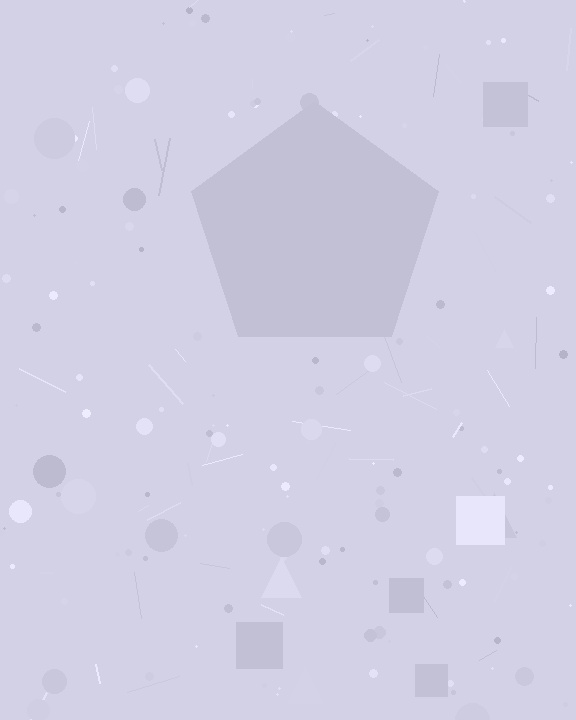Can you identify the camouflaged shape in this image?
The camouflaged shape is a pentagon.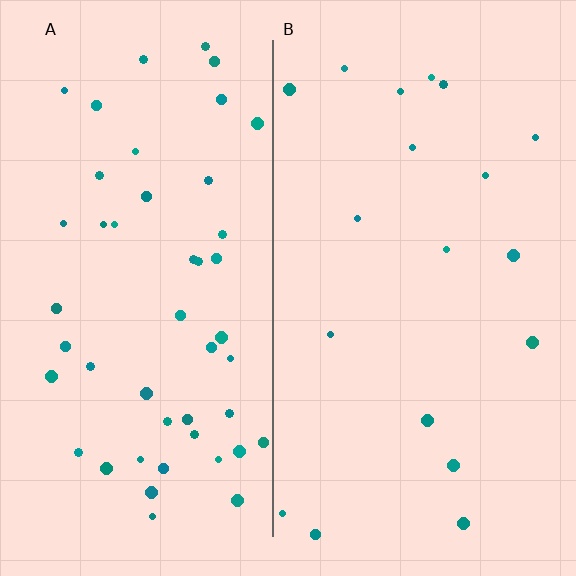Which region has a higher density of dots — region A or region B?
A (the left).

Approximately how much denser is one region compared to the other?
Approximately 2.6× — region A over region B.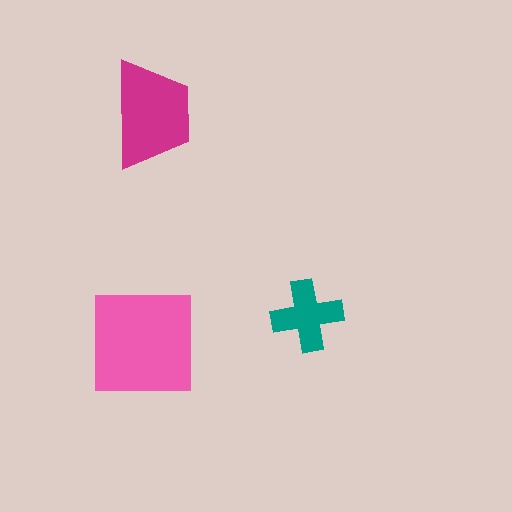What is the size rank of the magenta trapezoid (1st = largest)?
2nd.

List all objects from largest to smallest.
The pink square, the magenta trapezoid, the teal cross.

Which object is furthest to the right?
The teal cross is rightmost.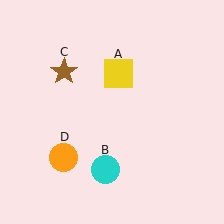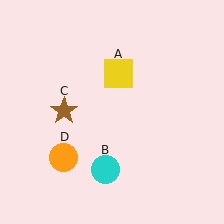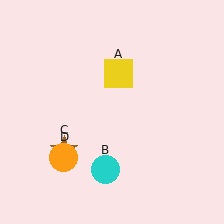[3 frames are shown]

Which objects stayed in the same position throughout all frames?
Yellow square (object A) and cyan circle (object B) and orange circle (object D) remained stationary.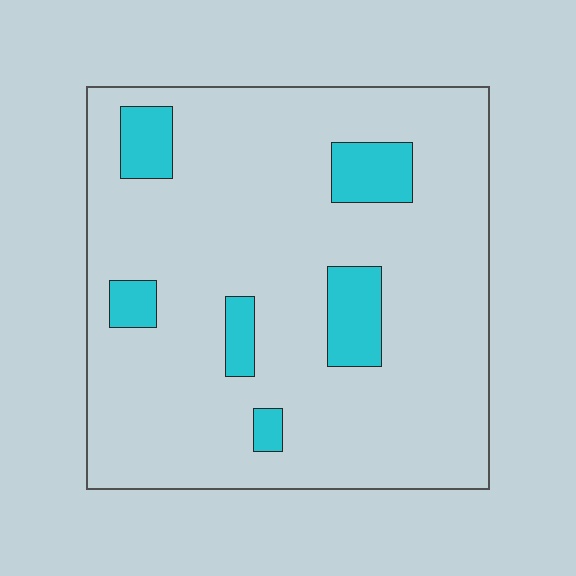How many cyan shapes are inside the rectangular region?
6.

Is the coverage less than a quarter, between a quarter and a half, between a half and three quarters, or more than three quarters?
Less than a quarter.